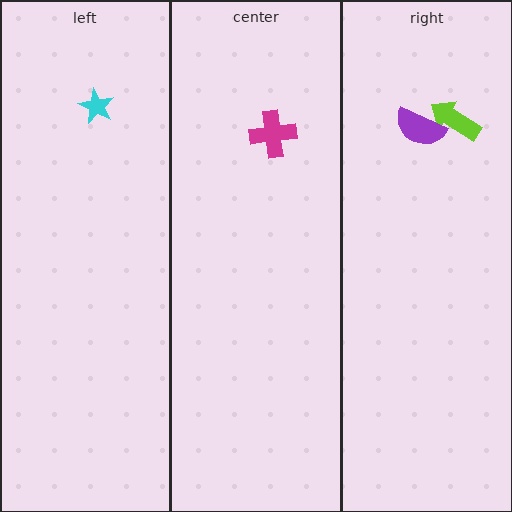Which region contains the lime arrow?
The right region.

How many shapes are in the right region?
2.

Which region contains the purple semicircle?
The right region.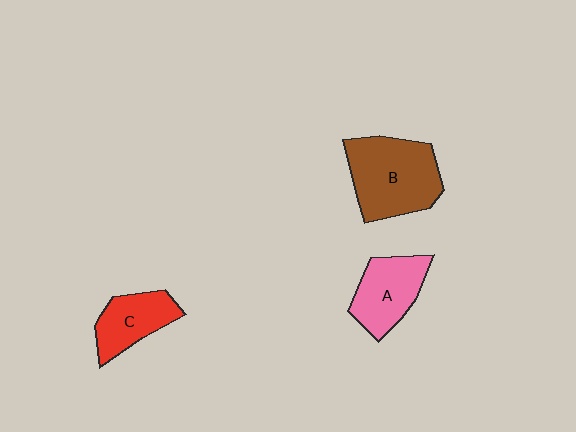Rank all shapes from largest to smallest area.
From largest to smallest: B (brown), A (pink), C (red).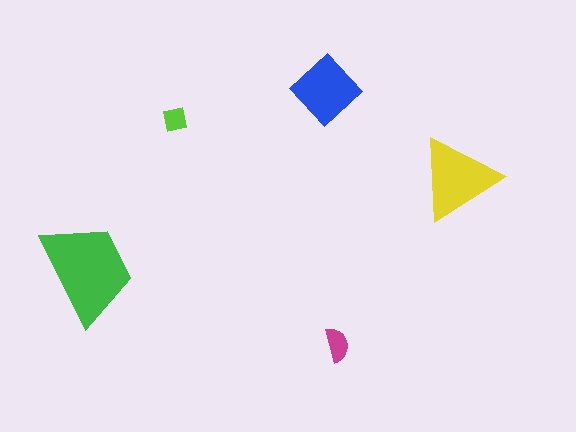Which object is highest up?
The blue diamond is topmost.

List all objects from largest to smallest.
The green trapezoid, the yellow triangle, the blue diamond, the magenta semicircle, the lime square.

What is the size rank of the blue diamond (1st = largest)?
3rd.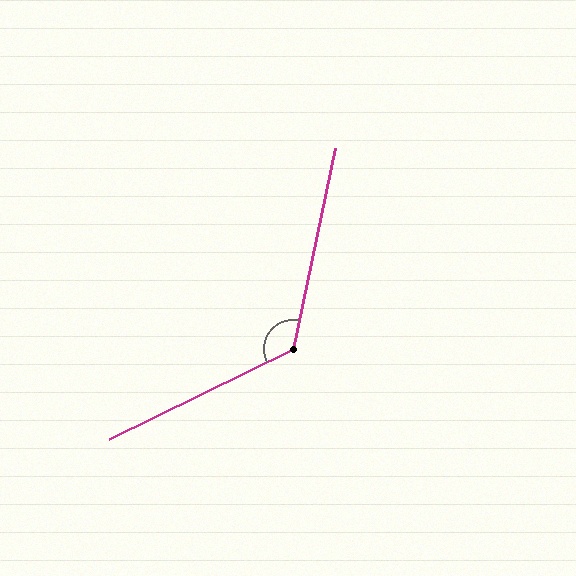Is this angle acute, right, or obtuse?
It is obtuse.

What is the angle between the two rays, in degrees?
Approximately 128 degrees.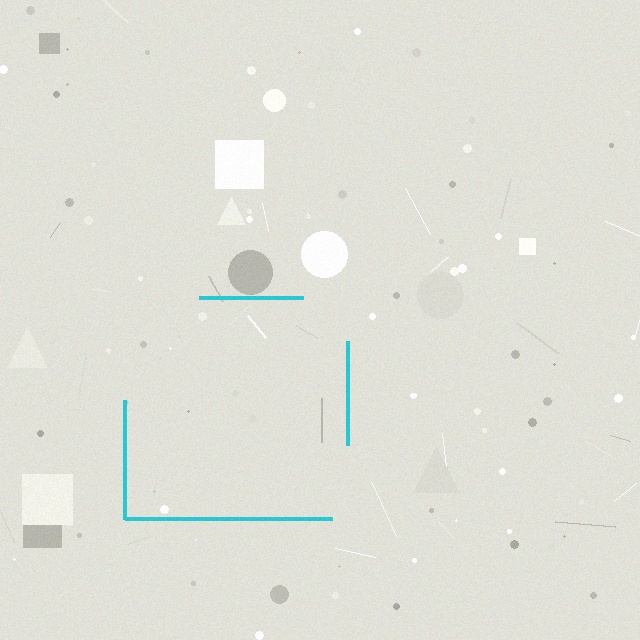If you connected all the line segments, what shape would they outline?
They would outline a square.